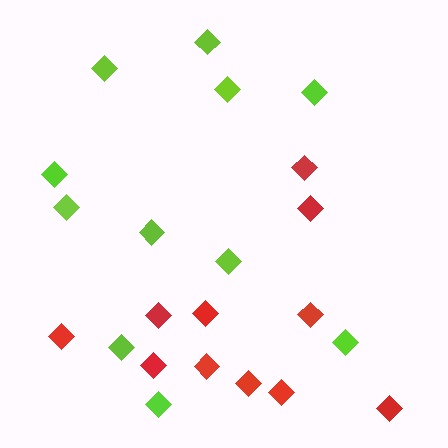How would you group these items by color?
There are 2 groups: one group of red diamonds (11) and one group of lime diamonds (11).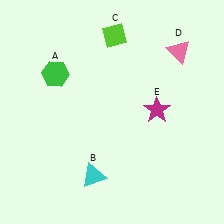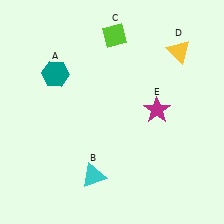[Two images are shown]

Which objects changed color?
A changed from green to teal. D changed from pink to yellow.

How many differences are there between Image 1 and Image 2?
There are 2 differences between the two images.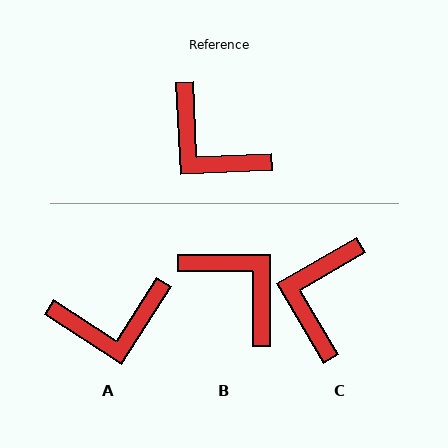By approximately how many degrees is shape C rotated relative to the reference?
Approximately 63 degrees clockwise.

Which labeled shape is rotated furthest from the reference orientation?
B, about 177 degrees away.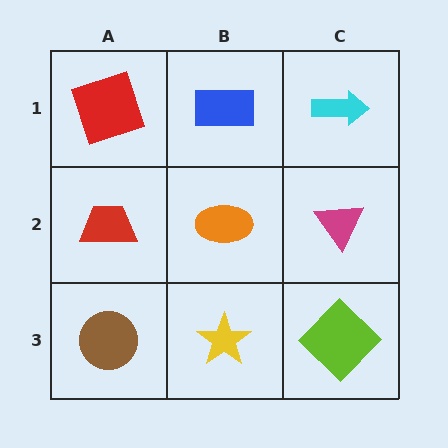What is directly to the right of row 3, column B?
A lime diamond.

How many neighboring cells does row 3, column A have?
2.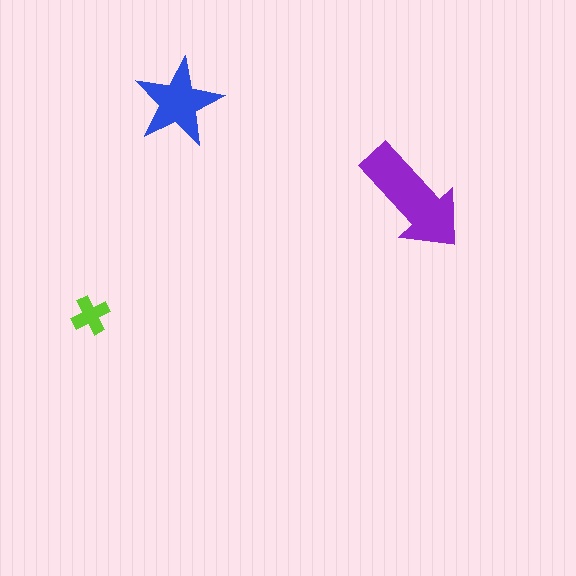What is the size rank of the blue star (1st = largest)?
2nd.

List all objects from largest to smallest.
The purple arrow, the blue star, the lime cross.